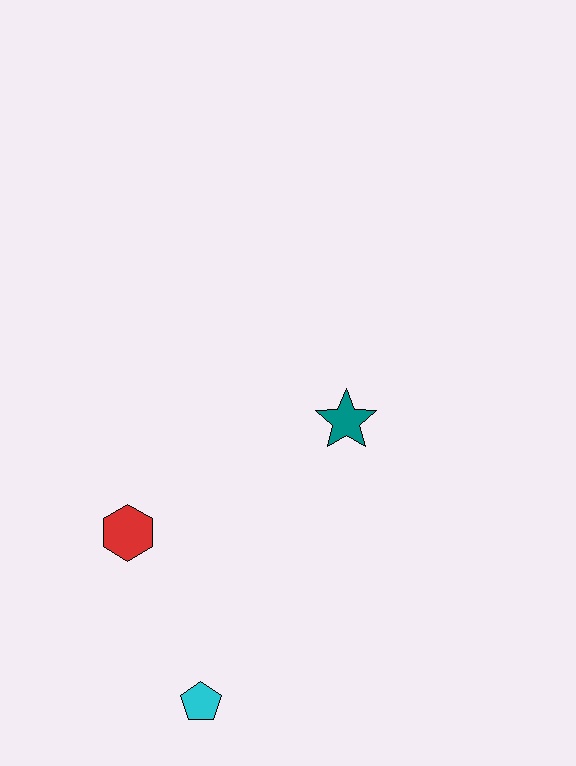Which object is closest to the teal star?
The red hexagon is closest to the teal star.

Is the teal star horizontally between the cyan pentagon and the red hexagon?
No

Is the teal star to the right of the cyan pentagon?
Yes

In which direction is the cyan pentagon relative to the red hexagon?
The cyan pentagon is below the red hexagon.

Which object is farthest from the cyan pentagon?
The teal star is farthest from the cyan pentagon.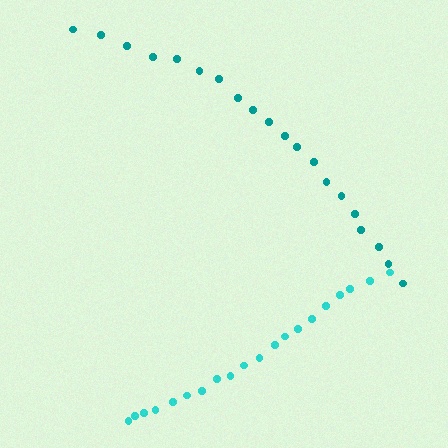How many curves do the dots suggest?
There are 2 distinct paths.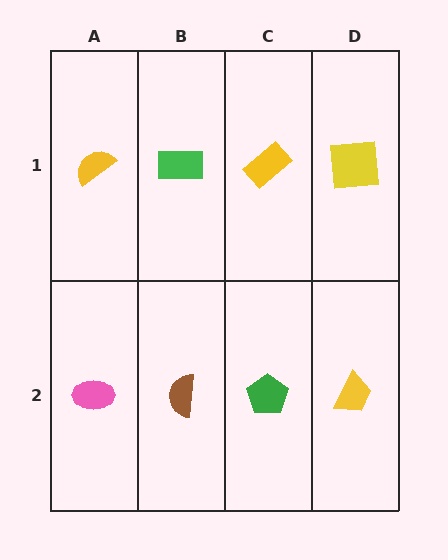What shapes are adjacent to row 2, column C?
A yellow rectangle (row 1, column C), a brown semicircle (row 2, column B), a yellow trapezoid (row 2, column D).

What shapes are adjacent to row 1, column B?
A brown semicircle (row 2, column B), a yellow semicircle (row 1, column A), a yellow rectangle (row 1, column C).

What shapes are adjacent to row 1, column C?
A green pentagon (row 2, column C), a green rectangle (row 1, column B), a yellow square (row 1, column D).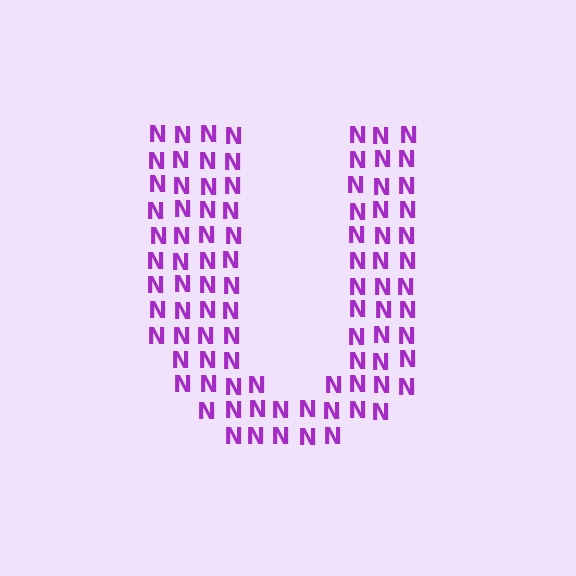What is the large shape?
The large shape is the letter U.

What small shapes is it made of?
It is made of small letter N's.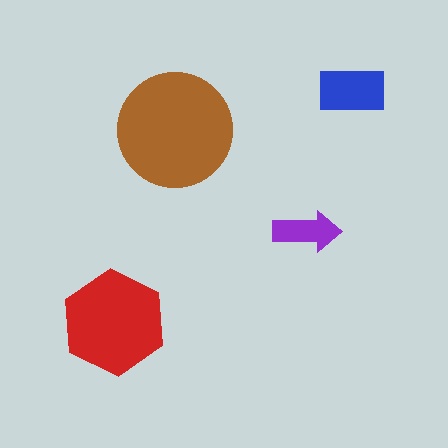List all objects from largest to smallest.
The brown circle, the red hexagon, the blue rectangle, the purple arrow.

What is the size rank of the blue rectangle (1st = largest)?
3rd.